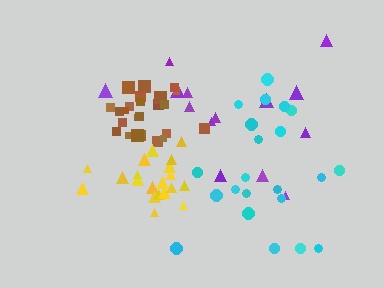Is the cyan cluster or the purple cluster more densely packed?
Cyan.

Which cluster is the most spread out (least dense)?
Purple.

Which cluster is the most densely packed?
Brown.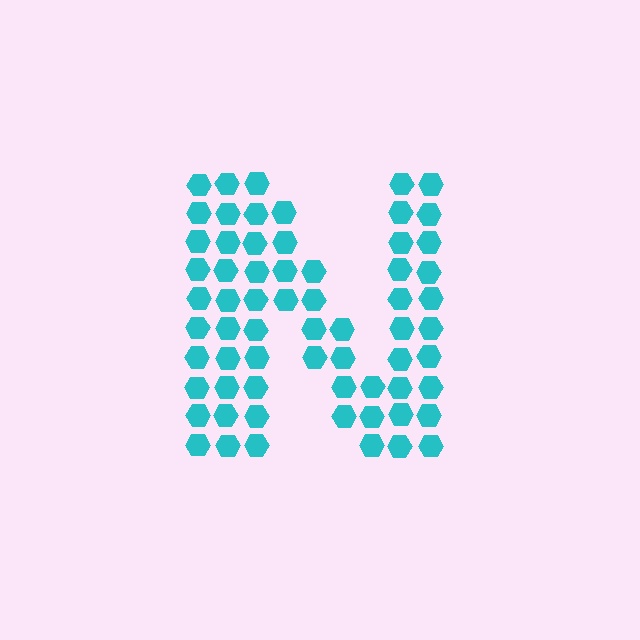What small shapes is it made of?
It is made of small hexagons.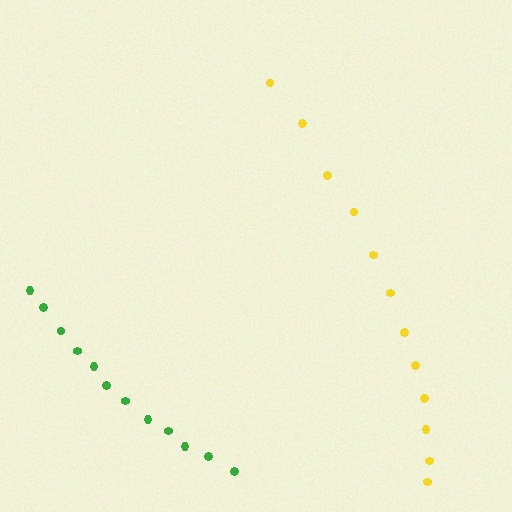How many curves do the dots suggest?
There are 2 distinct paths.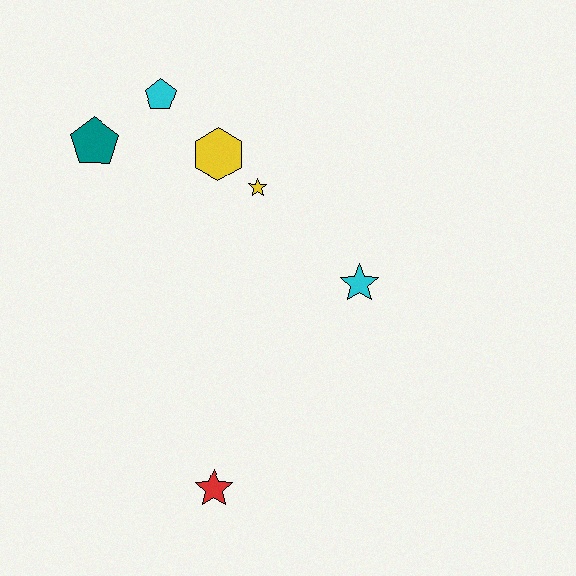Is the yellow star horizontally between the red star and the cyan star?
Yes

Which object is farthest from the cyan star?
The teal pentagon is farthest from the cyan star.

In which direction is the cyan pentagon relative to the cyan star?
The cyan pentagon is to the left of the cyan star.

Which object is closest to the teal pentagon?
The cyan pentagon is closest to the teal pentagon.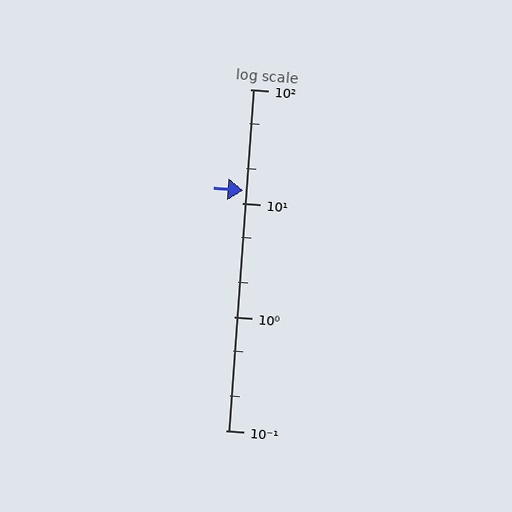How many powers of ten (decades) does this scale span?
The scale spans 3 decades, from 0.1 to 100.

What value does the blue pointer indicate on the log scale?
The pointer indicates approximately 13.